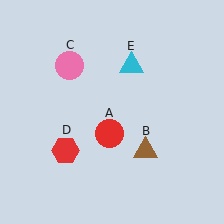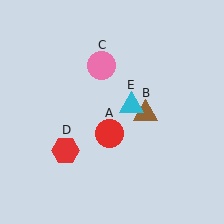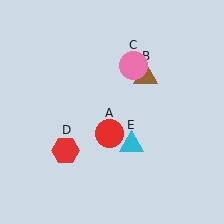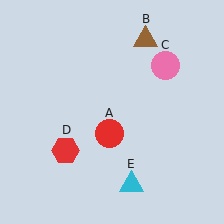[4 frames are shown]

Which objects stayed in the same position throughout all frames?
Red circle (object A) and red hexagon (object D) remained stationary.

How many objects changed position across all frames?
3 objects changed position: brown triangle (object B), pink circle (object C), cyan triangle (object E).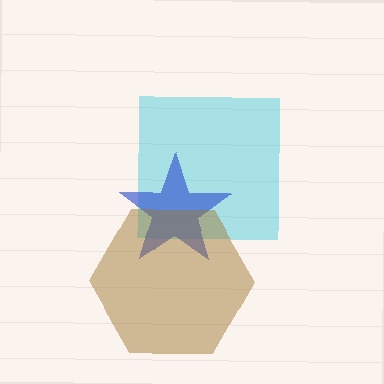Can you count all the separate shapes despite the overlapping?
Yes, there are 3 separate shapes.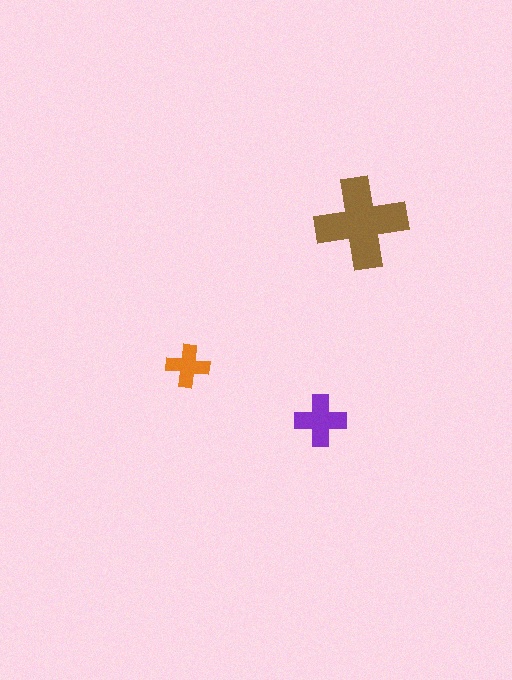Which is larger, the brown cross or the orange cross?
The brown one.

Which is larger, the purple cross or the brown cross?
The brown one.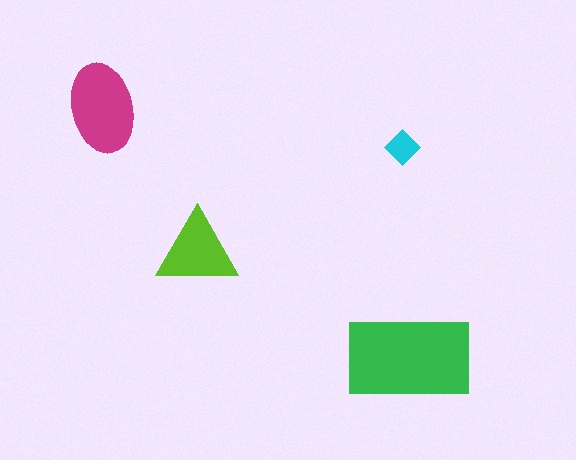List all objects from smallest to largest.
The cyan diamond, the lime triangle, the magenta ellipse, the green rectangle.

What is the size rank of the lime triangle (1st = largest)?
3rd.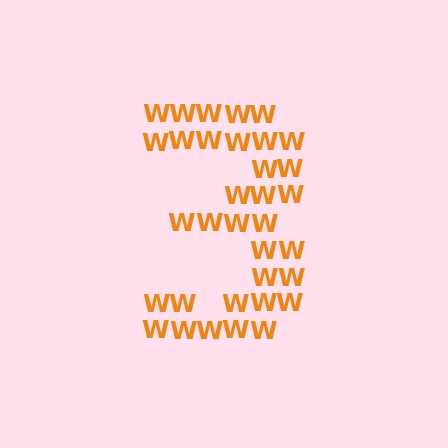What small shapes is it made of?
It is made of small letter W's.